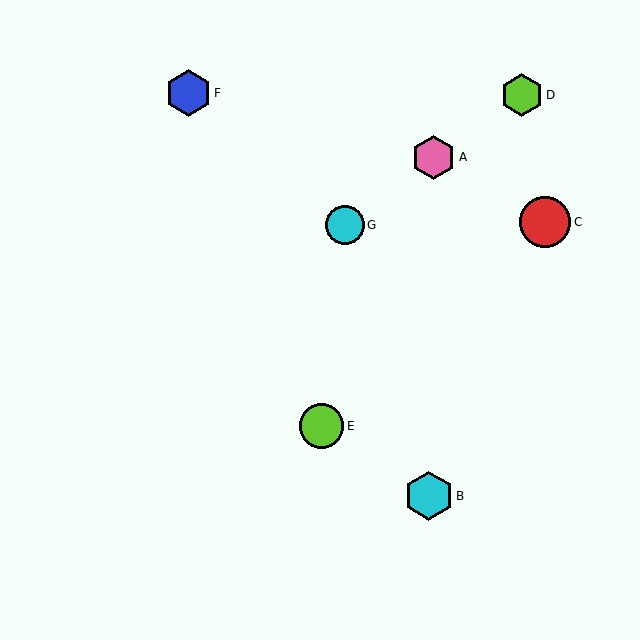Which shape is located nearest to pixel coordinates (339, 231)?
The cyan circle (labeled G) at (345, 225) is nearest to that location.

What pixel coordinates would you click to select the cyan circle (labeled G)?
Click at (345, 225) to select the cyan circle G.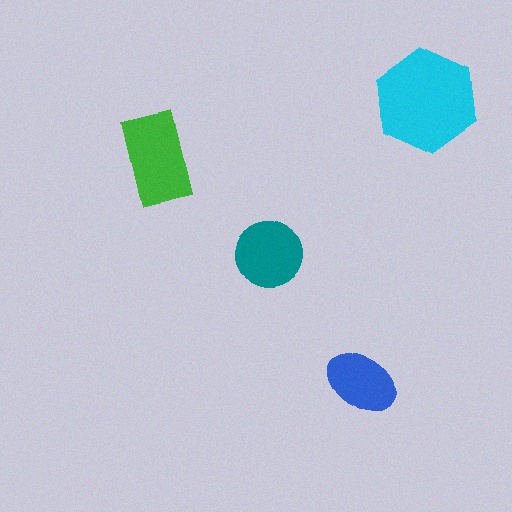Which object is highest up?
The cyan hexagon is topmost.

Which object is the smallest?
The blue ellipse.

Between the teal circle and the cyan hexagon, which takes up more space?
The cyan hexagon.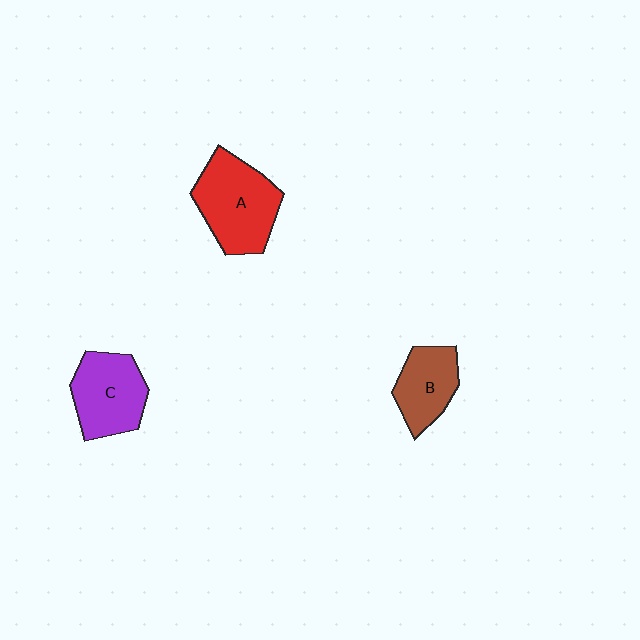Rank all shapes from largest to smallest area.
From largest to smallest: A (red), C (purple), B (brown).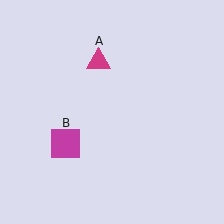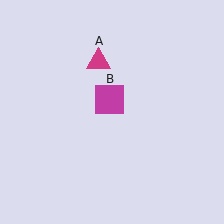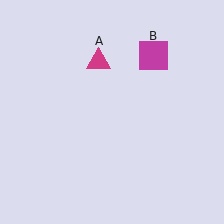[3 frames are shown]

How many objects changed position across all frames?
1 object changed position: magenta square (object B).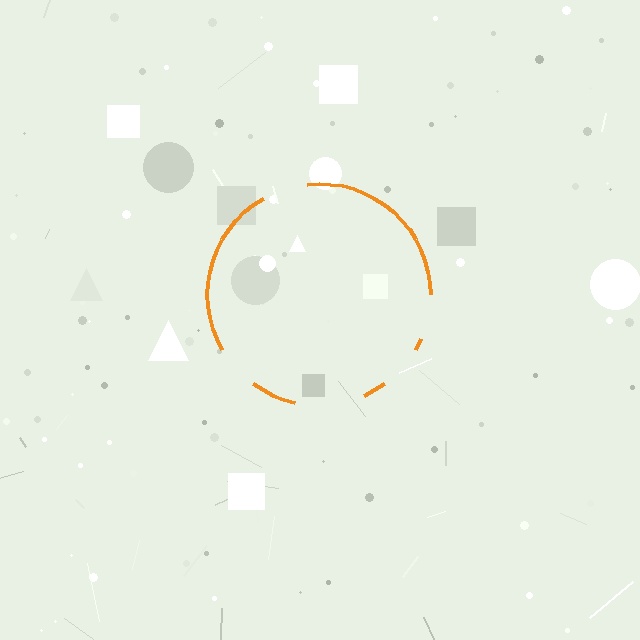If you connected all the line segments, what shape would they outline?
They would outline a circle.